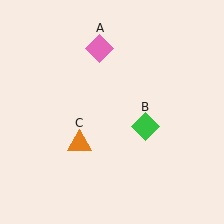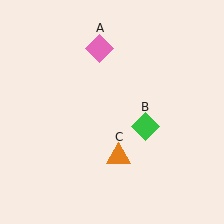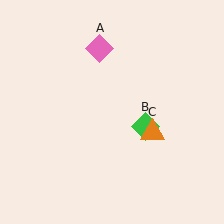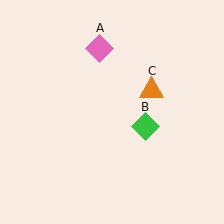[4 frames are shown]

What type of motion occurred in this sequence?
The orange triangle (object C) rotated counterclockwise around the center of the scene.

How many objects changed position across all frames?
1 object changed position: orange triangle (object C).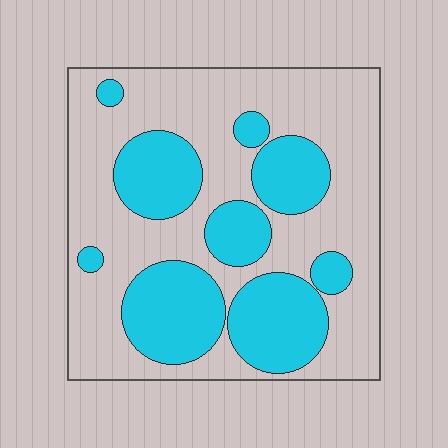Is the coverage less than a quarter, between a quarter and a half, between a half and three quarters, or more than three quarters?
Between a quarter and a half.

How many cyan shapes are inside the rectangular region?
9.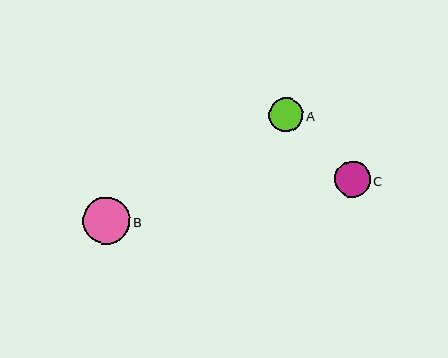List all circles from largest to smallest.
From largest to smallest: B, C, A.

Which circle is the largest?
Circle B is the largest with a size of approximately 47 pixels.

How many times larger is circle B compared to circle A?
Circle B is approximately 1.4 times the size of circle A.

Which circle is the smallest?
Circle A is the smallest with a size of approximately 34 pixels.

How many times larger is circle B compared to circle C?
Circle B is approximately 1.3 times the size of circle C.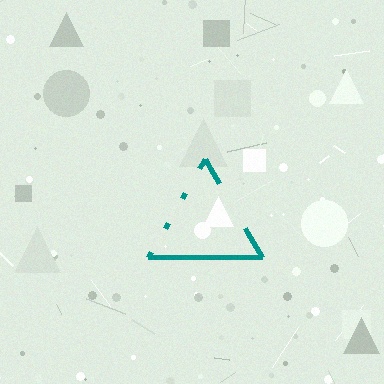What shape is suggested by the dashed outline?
The dashed outline suggests a triangle.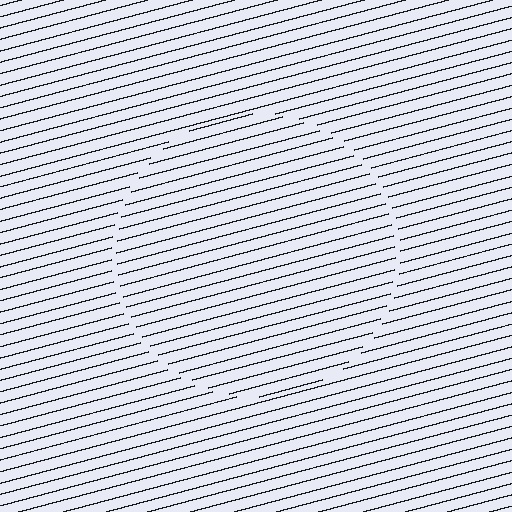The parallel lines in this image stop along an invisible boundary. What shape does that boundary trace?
An illusory circle. The interior of the shape contains the same grating, shifted by half a period — the contour is defined by the phase discontinuity where line-ends from the inner and outer gratings abut.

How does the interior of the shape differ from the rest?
The interior of the shape contains the same grating, shifted by half a period — the contour is defined by the phase discontinuity where line-ends from the inner and outer gratings abut.